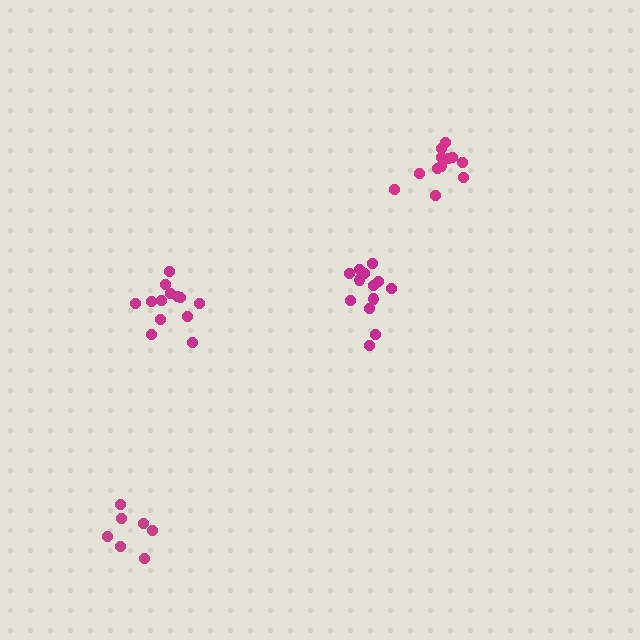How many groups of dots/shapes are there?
There are 4 groups.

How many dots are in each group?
Group 1: 13 dots, Group 2: 13 dots, Group 3: 7 dots, Group 4: 12 dots (45 total).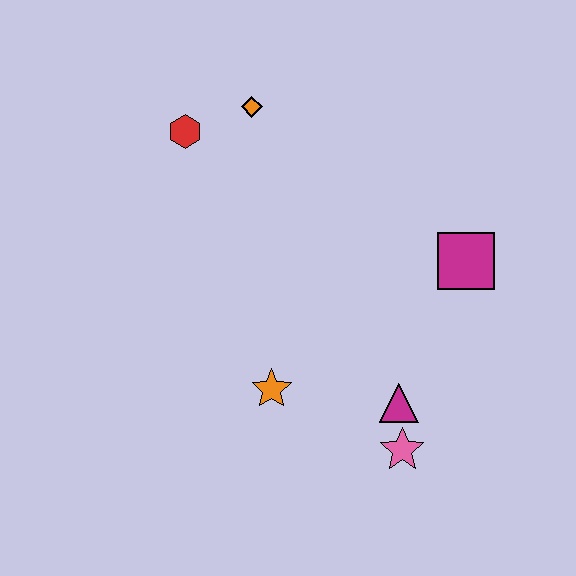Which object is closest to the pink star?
The magenta triangle is closest to the pink star.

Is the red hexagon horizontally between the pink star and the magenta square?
No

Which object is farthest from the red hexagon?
The pink star is farthest from the red hexagon.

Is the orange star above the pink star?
Yes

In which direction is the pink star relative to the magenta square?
The pink star is below the magenta square.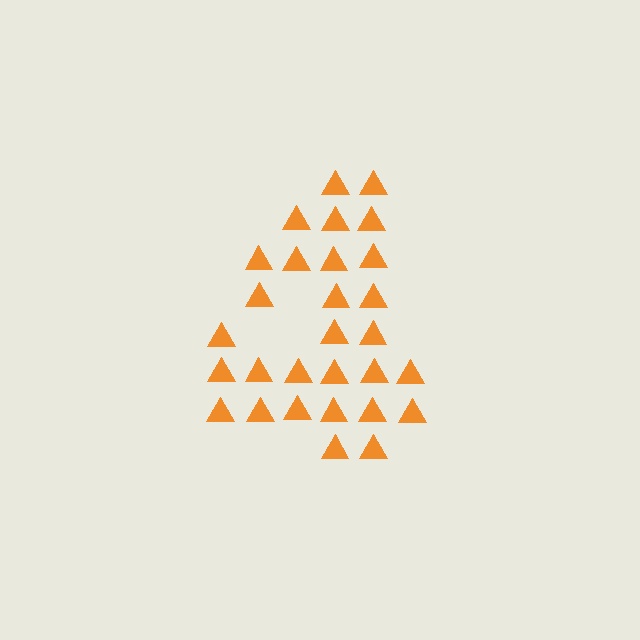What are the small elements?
The small elements are triangles.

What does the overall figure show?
The overall figure shows the digit 4.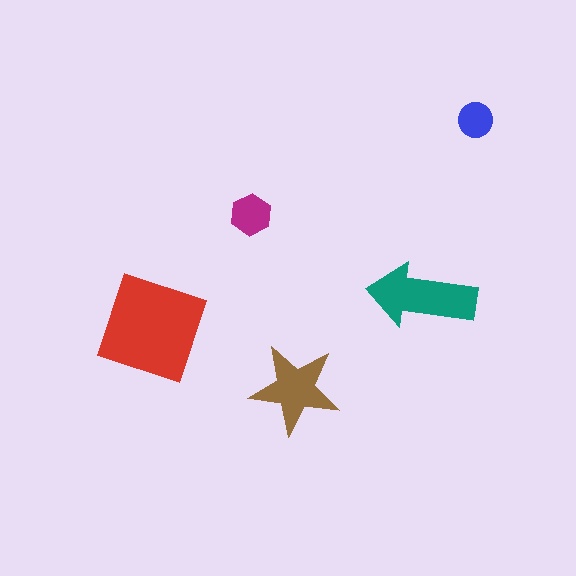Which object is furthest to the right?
The blue circle is rightmost.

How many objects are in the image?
There are 5 objects in the image.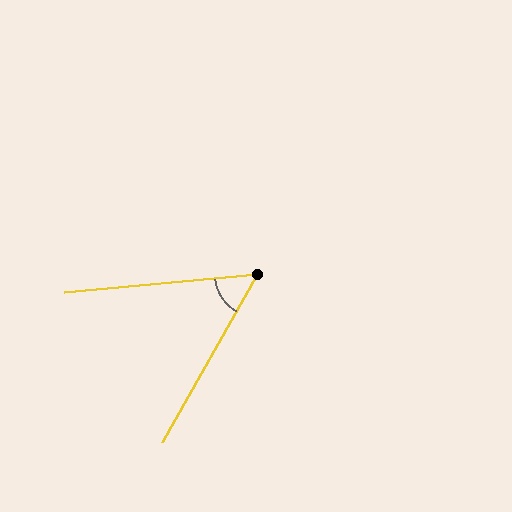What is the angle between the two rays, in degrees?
Approximately 55 degrees.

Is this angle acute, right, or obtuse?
It is acute.